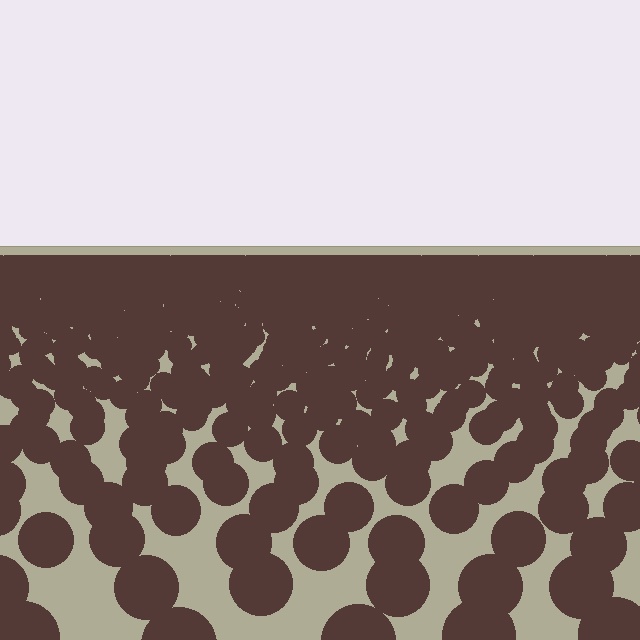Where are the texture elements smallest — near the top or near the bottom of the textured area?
Near the top.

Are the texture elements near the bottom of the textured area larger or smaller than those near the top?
Larger. Near the bottom, elements are closer to the viewer and appear at a bigger on-screen size.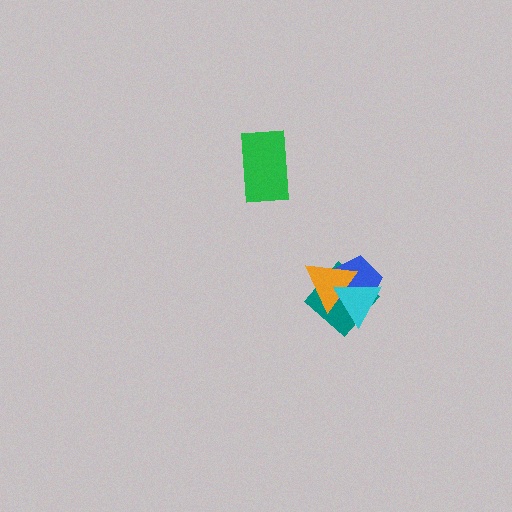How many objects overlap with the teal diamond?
3 objects overlap with the teal diamond.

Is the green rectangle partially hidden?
No, no other shape covers it.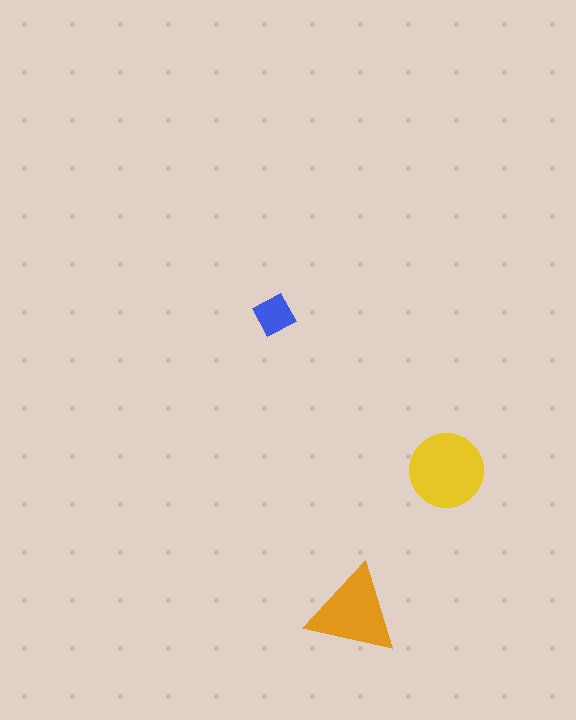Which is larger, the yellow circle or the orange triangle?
The yellow circle.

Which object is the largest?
The yellow circle.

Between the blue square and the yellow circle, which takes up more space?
The yellow circle.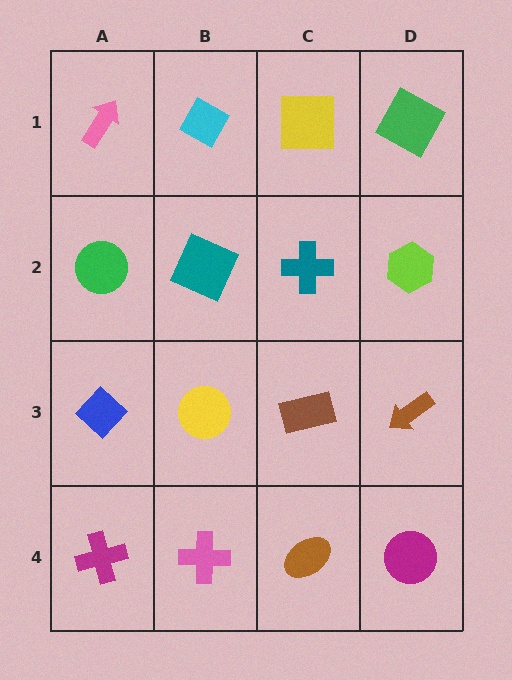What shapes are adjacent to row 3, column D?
A lime hexagon (row 2, column D), a magenta circle (row 4, column D), a brown rectangle (row 3, column C).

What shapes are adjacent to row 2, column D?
A green square (row 1, column D), a brown arrow (row 3, column D), a teal cross (row 2, column C).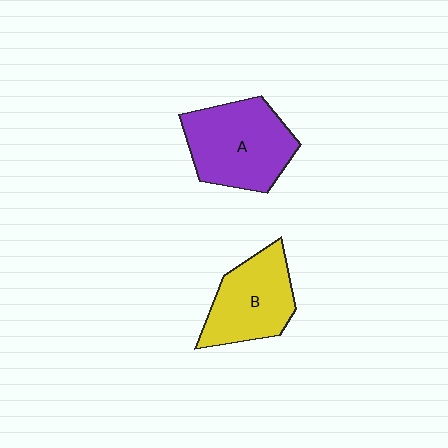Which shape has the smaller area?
Shape B (yellow).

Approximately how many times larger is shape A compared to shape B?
Approximately 1.2 times.